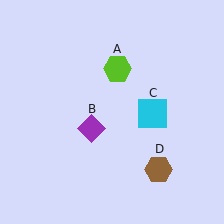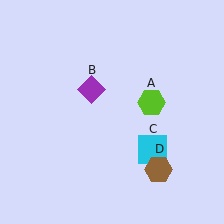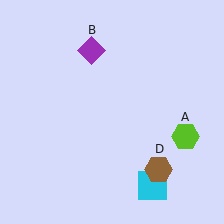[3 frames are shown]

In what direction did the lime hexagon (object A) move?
The lime hexagon (object A) moved down and to the right.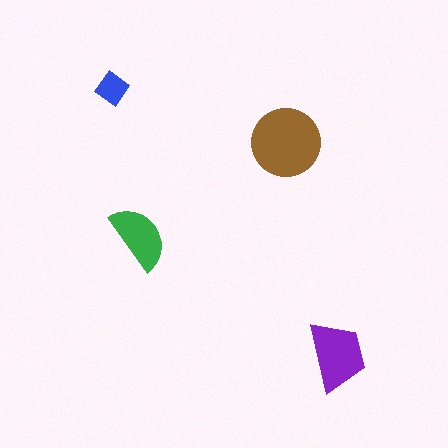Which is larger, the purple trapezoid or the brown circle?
The brown circle.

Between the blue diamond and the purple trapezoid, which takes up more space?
The purple trapezoid.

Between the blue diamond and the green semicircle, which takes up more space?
The green semicircle.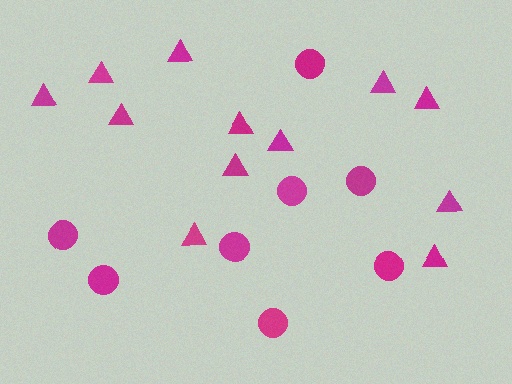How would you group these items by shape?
There are 2 groups: one group of triangles (12) and one group of circles (8).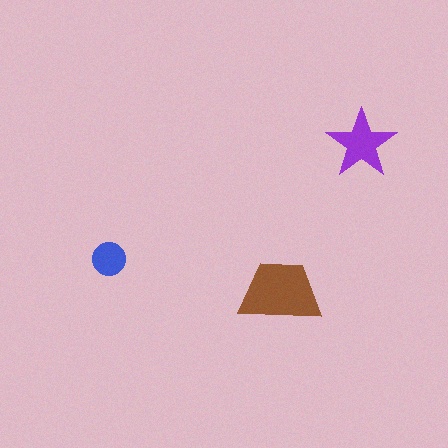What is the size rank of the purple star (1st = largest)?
2nd.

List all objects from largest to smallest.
The brown trapezoid, the purple star, the blue circle.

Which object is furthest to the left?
The blue circle is leftmost.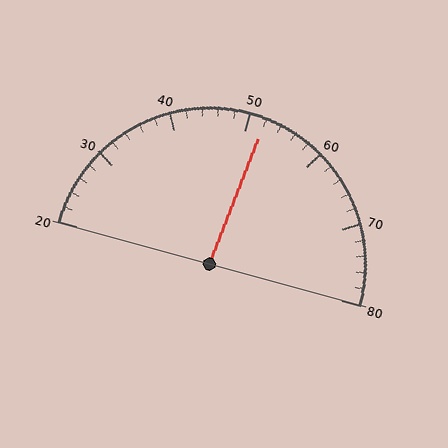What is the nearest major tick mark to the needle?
The nearest major tick mark is 50.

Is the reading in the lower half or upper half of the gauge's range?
The reading is in the upper half of the range (20 to 80).